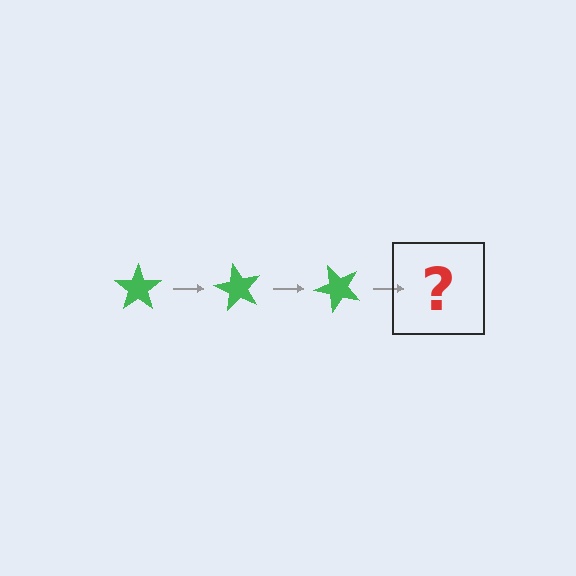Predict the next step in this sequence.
The next step is a green star rotated 180 degrees.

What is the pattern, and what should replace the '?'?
The pattern is that the star rotates 60 degrees each step. The '?' should be a green star rotated 180 degrees.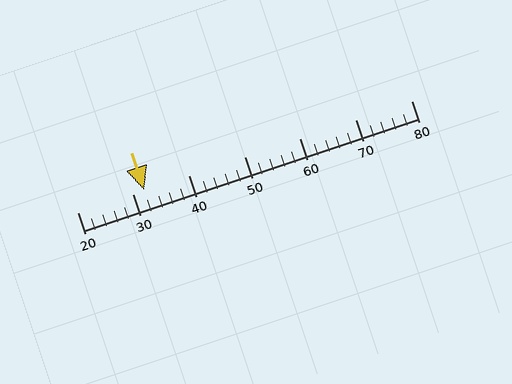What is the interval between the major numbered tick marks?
The major tick marks are spaced 10 units apart.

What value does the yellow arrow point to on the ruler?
The yellow arrow points to approximately 32.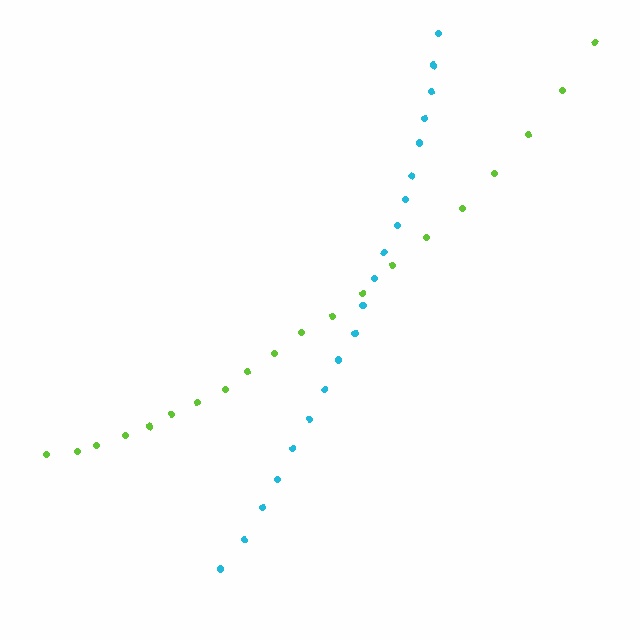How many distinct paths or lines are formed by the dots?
There are 2 distinct paths.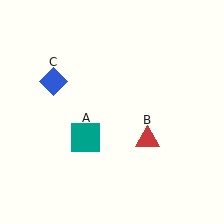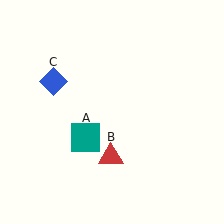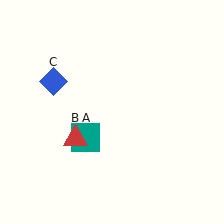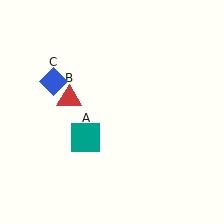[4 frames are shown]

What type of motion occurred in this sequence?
The red triangle (object B) rotated clockwise around the center of the scene.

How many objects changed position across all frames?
1 object changed position: red triangle (object B).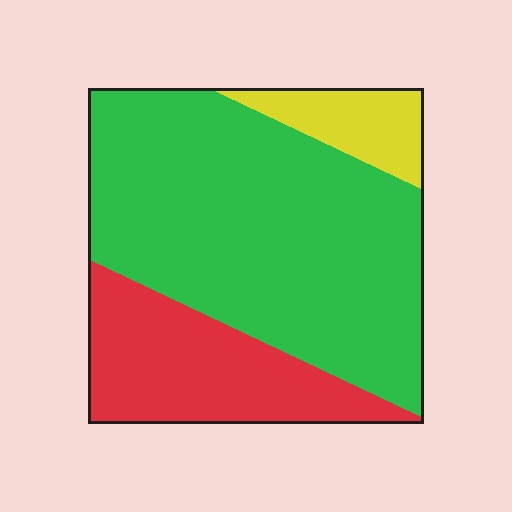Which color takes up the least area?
Yellow, at roughly 10%.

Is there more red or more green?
Green.